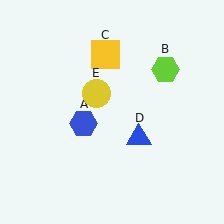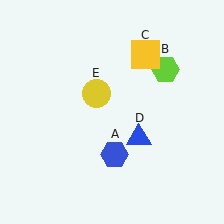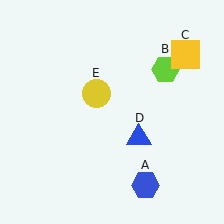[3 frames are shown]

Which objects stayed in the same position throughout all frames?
Lime hexagon (object B) and blue triangle (object D) and yellow circle (object E) remained stationary.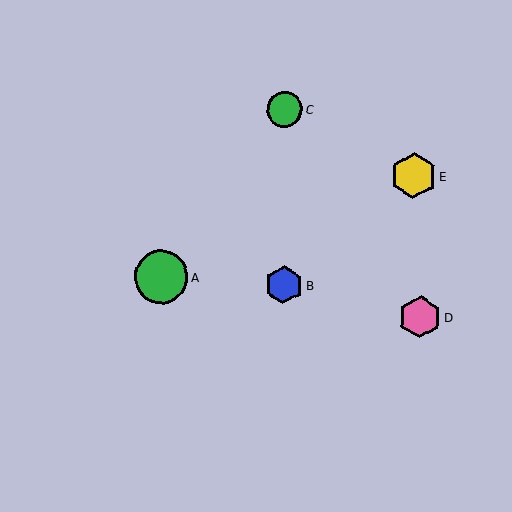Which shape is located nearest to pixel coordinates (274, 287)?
The blue hexagon (labeled B) at (284, 285) is nearest to that location.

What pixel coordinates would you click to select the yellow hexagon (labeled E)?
Click at (413, 176) to select the yellow hexagon E.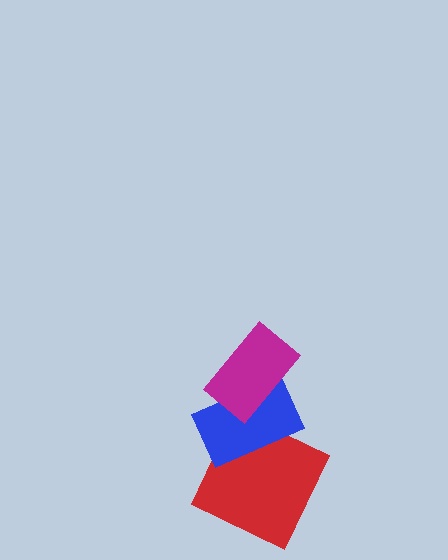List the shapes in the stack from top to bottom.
From top to bottom: the magenta rectangle, the blue rectangle, the red square.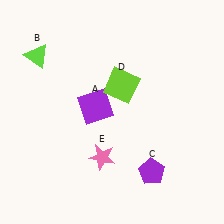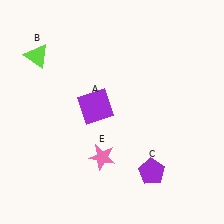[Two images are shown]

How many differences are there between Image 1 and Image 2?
There is 1 difference between the two images.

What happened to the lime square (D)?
The lime square (D) was removed in Image 2. It was in the top-right area of Image 1.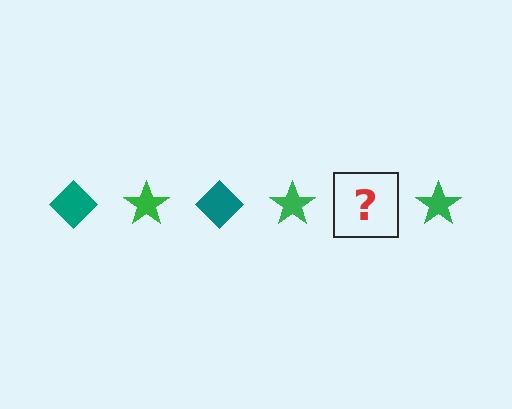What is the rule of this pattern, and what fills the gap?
The rule is that the pattern alternates between teal diamond and green star. The gap should be filled with a teal diamond.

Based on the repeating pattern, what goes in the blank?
The blank should be a teal diamond.